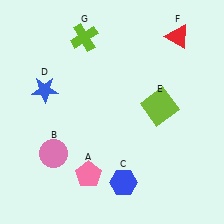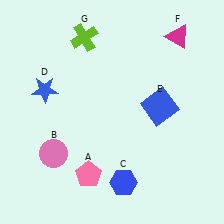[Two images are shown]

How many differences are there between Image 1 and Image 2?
There are 2 differences between the two images.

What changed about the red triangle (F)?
In Image 1, F is red. In Image 2, it changed to magenta.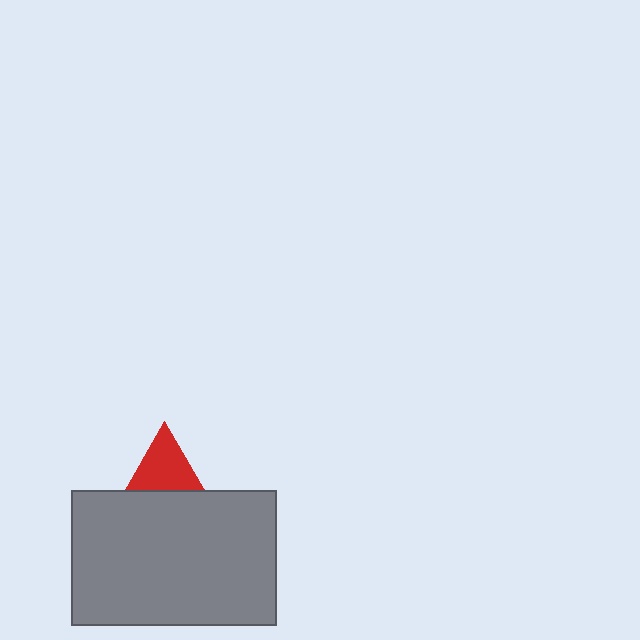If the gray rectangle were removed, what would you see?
You would see the complete red triangle.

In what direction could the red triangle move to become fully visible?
The red triangle could move up. That would shift it out from behind the gray rectangle entirely.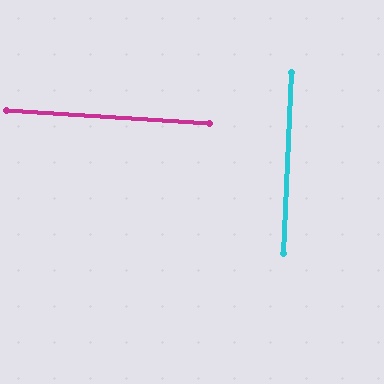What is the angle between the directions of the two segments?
Approximately 89 degrees.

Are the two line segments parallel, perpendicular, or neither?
Perpendicular — they meet at approximately 89°.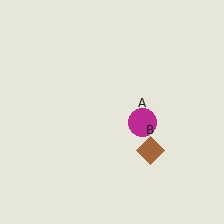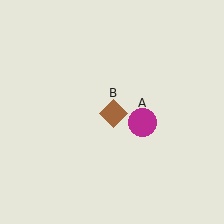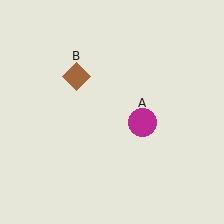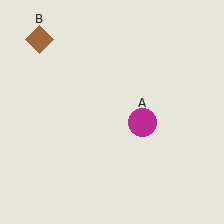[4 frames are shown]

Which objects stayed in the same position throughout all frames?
Magenta circle (object A) remained stationary.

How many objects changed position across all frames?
1 object changed position: brown diamond (object B).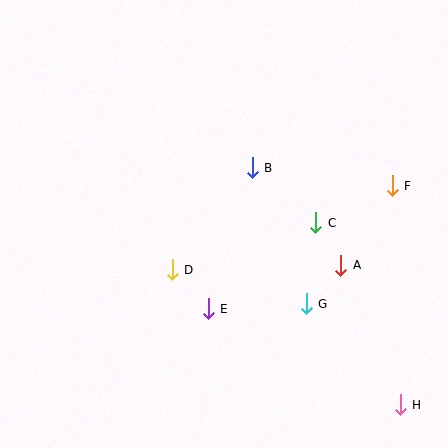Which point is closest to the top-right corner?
Point F is closest to the top-right corner.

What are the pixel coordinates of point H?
Point H is at (400, 405).